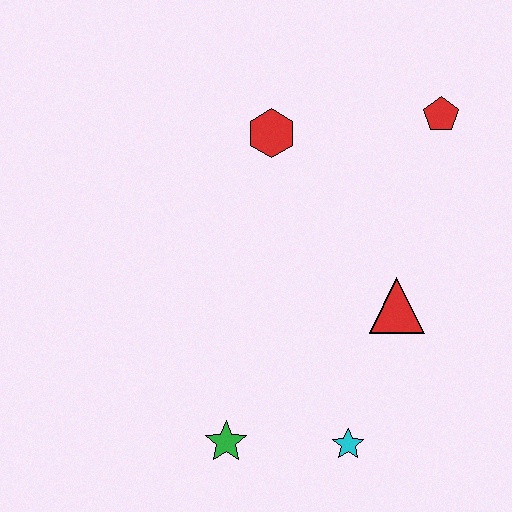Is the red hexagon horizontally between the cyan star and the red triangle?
No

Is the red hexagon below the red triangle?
No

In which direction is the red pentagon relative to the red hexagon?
The red pentagon is to the right of the red hexagon.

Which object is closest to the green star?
The cyan star is closest to the green star.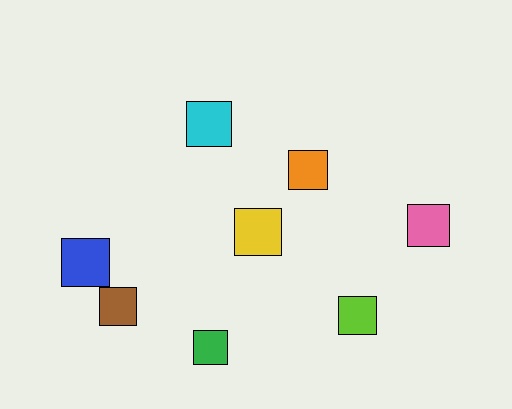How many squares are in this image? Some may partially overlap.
There are 8 squares.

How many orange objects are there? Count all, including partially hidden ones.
There is 1 orange object.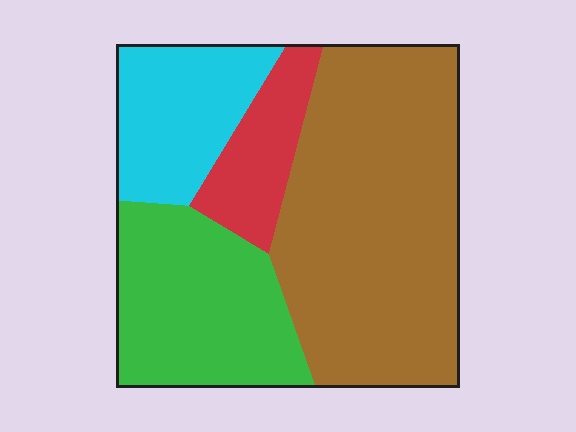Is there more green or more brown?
Brown.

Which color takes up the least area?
Red, at roughly 10%.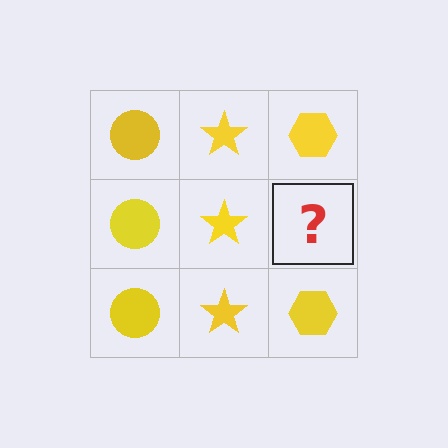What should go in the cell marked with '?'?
The missing cell should contain a yellow hexagon.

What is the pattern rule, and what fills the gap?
The rule is that each column has a consistent shape. The gap should be filled with a yellow hexagon.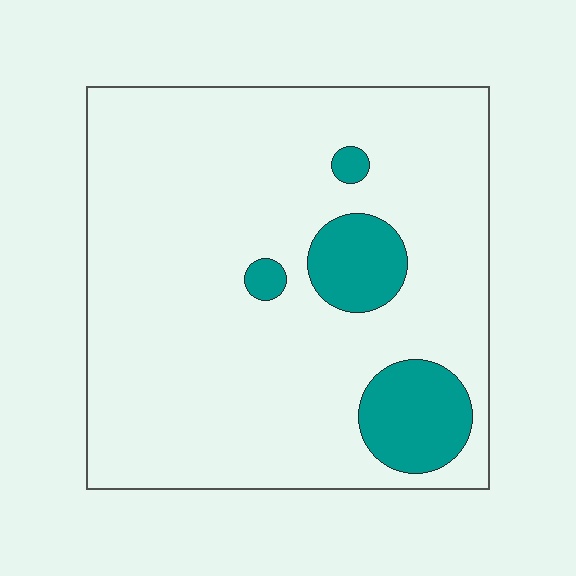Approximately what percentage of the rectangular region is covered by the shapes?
Approximately 15%.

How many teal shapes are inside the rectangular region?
4.